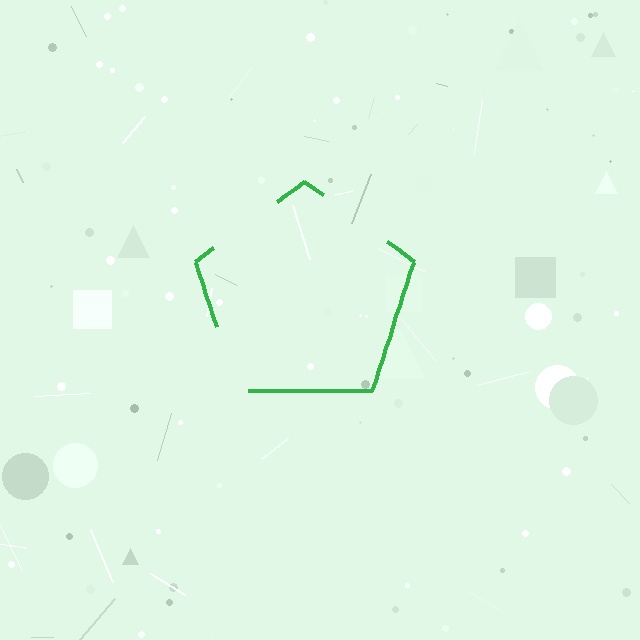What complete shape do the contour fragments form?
The contour fragments form a pentagon.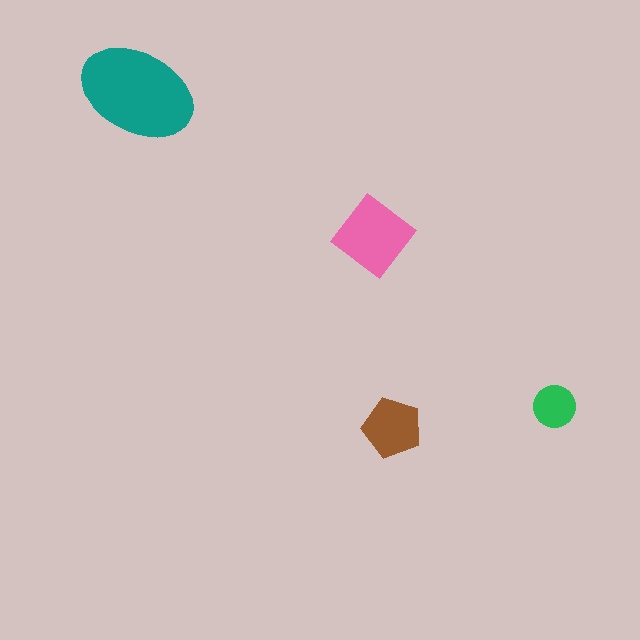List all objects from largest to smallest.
The teal ellipse, the pink diamond, the brown pentagon, the green circle.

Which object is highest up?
The teal ellipse is topmost.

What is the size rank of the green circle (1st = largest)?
4th.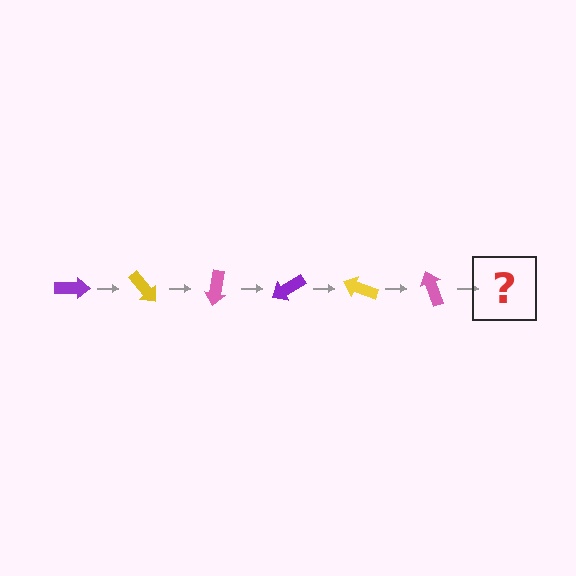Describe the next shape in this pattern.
It should be a purple arrow, rotated 300 degrees from the start.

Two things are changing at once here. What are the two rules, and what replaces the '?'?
The two rules are that it rotates 50 degrees each step and the color cycles through purple, yellow, and pink. The '?' should be a purple arrow, rotated 300 degrees from the start.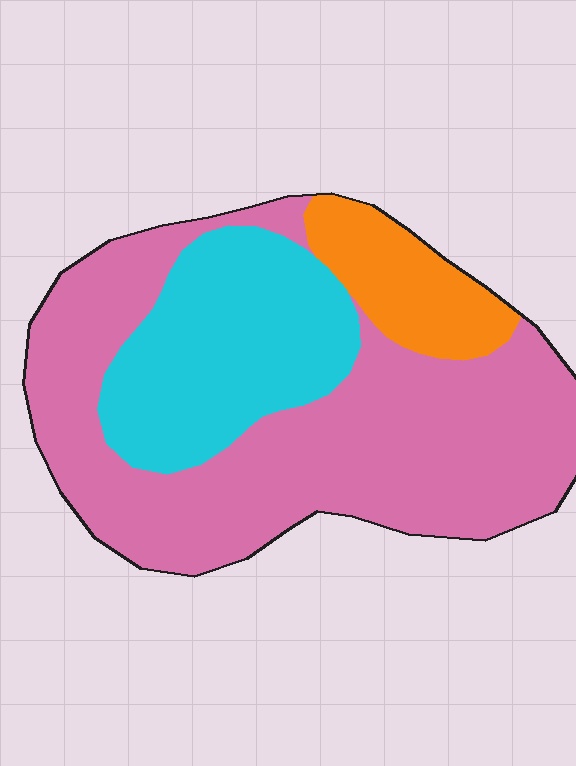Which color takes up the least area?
Orange, at roughly 10%.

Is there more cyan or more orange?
Cyan.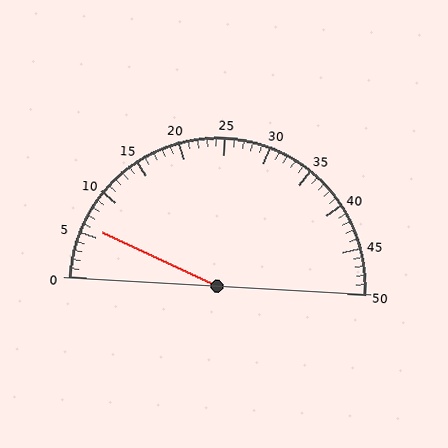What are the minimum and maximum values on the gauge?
The gauge ranges from 0 to 50.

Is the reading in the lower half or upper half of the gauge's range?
The reading is in the lower half of the range (0 to 50).